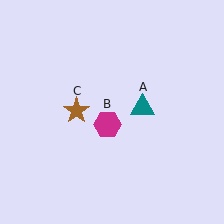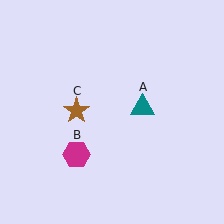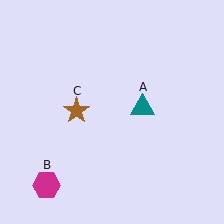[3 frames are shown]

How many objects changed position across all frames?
1 object changed position: magenta hexagon (object B).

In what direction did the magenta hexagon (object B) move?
The magenta hexagon (object B) moved down and to the left.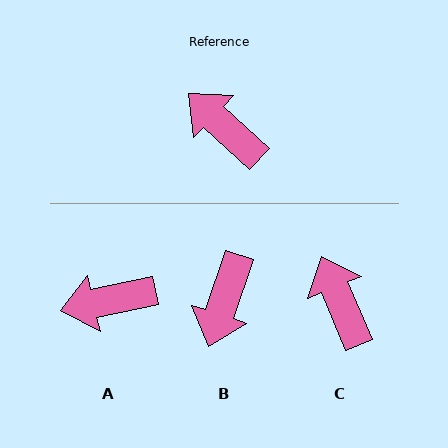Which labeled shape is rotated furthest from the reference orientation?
B, about 114 degrees away.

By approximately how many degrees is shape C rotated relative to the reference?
Approximately 24 degrees clockwise.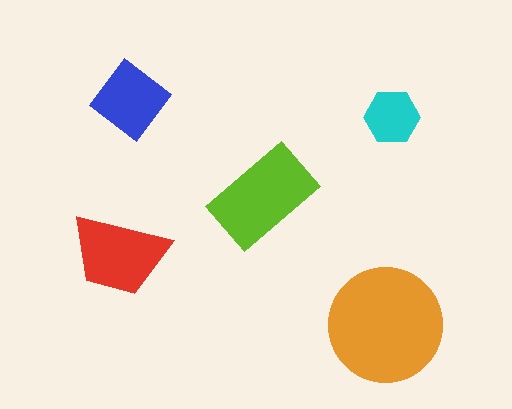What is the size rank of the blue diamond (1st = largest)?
4th.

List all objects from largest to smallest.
The orange circle, the lime rectangle, the red trapezoid, the blue diamond, the cyan hexagon.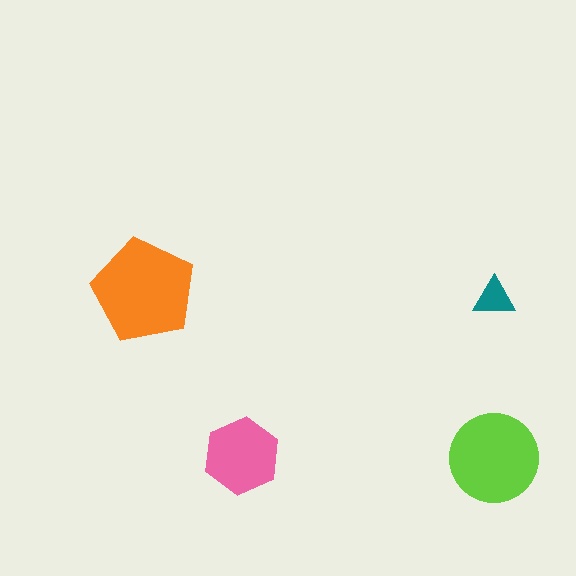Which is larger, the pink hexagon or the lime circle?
The lime circle.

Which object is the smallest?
The teal triangle.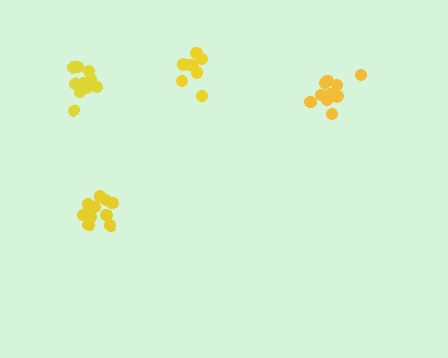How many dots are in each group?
Group 1: 9 dots, Group 2: 10 dots, Group 3: 13 dots, Group 4: 11 dots (43 total).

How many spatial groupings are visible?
There are 4 spatial groupings.